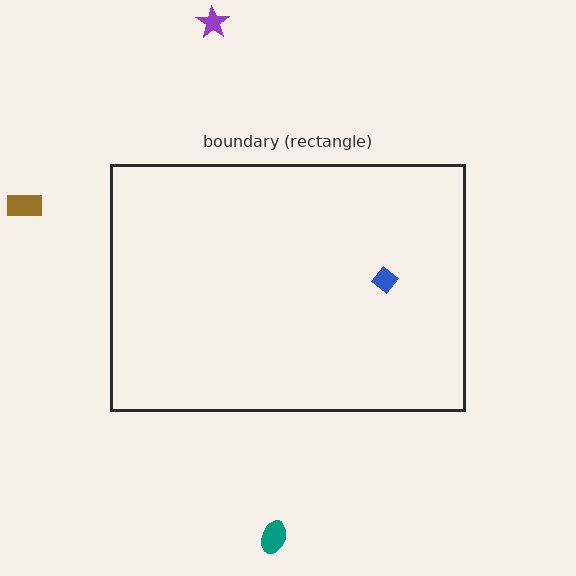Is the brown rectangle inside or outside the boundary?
Outside.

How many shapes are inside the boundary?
1 inside, 3 outside.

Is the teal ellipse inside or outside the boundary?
Outside.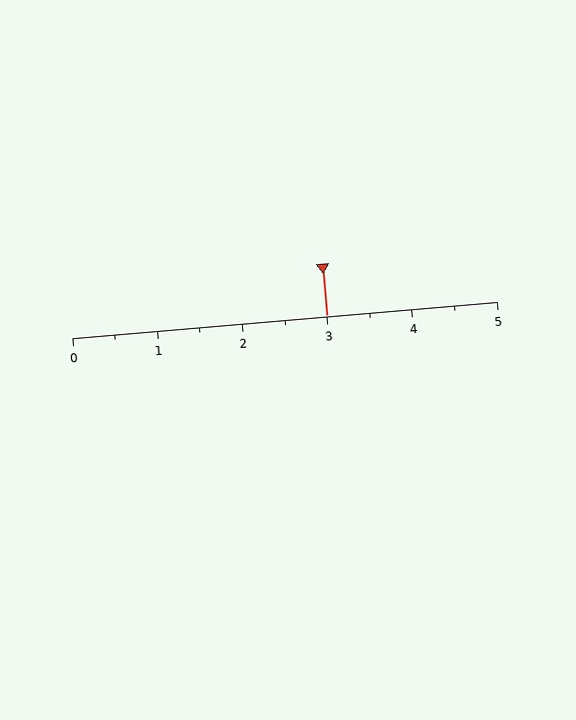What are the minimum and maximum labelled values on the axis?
The axis runs from 0 to 5.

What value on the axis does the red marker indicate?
The marker indicates approximately 3.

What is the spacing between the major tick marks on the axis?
The major ticks are spaced 1 apart.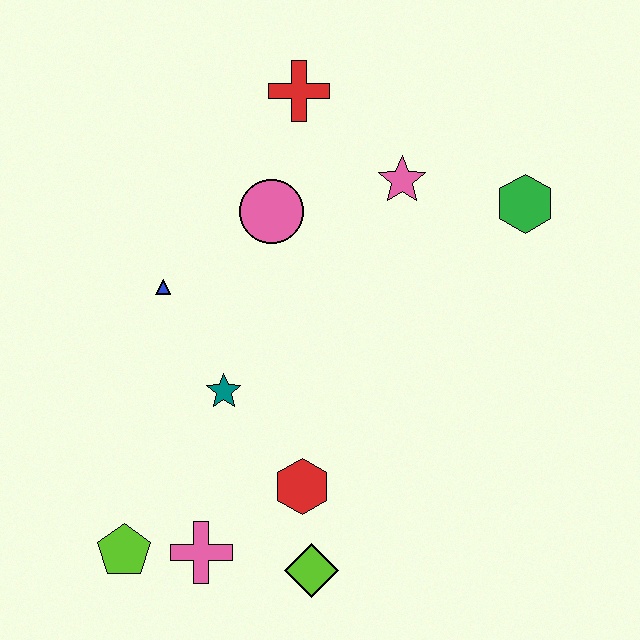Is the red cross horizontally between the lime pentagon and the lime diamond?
Yes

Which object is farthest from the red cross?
The lime pentagon is farthest from the red cross.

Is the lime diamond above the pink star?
No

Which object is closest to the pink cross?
The lime pentagon is closest to the pink cross.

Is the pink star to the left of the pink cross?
No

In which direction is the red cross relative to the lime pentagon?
The red cross is above the lime pentagon.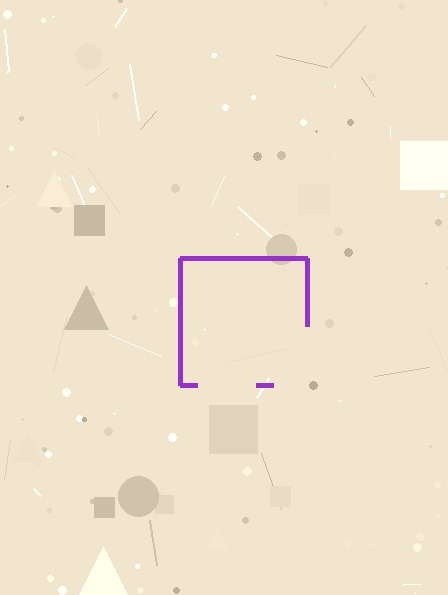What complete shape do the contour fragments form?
The contour fragments form a square.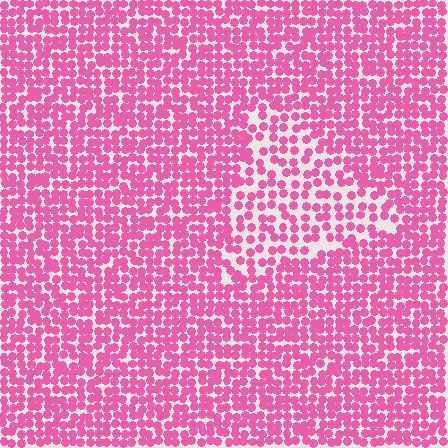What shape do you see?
I see a triangle.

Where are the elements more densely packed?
The elements are more densely packed outside the triangle boundary.